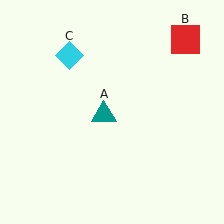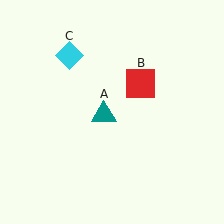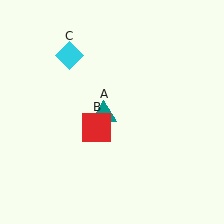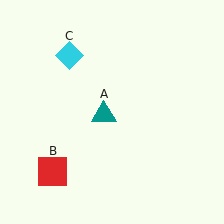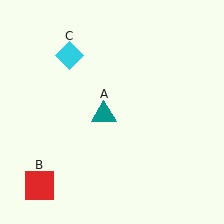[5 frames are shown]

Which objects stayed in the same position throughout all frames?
Teal triangle (object A) and cyan diamond (object C) remained stationary.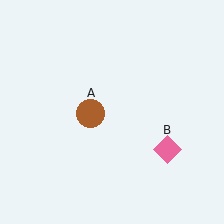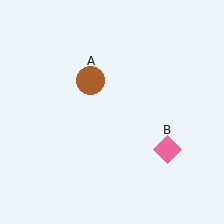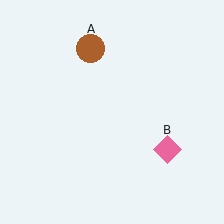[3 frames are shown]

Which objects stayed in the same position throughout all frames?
Pink diamond (object B) remained stationary.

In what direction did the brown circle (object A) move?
The brown circle (object A) moved up.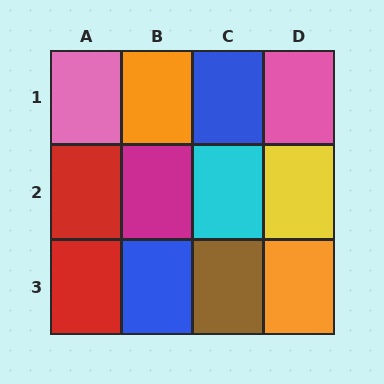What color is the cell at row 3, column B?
Blue.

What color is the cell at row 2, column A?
Red.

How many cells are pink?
2 cells are pink.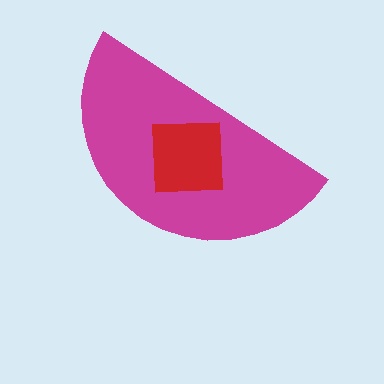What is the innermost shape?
The red square.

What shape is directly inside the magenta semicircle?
The red square.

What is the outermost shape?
The magenta semicircle.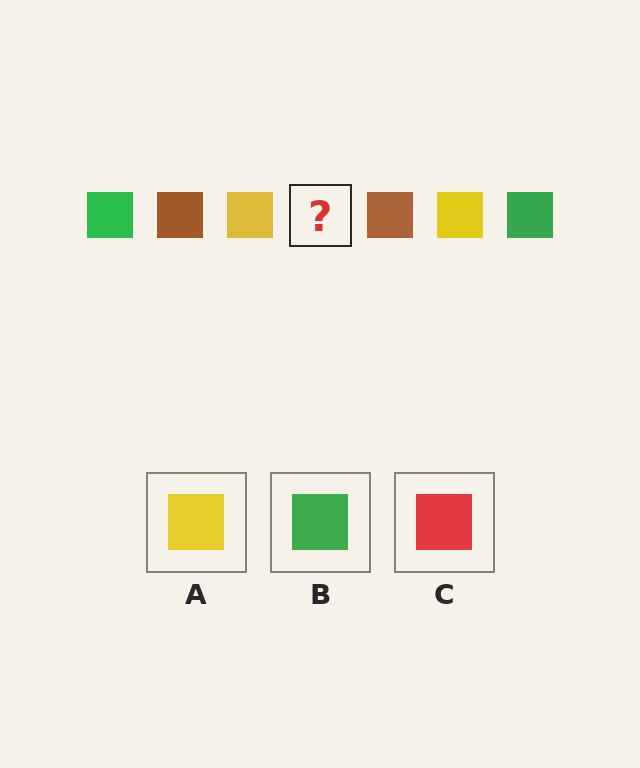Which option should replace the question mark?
Option B.